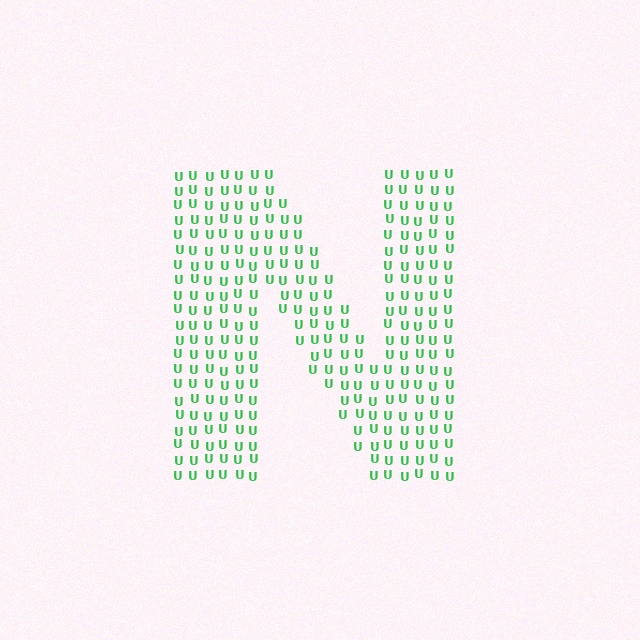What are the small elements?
The small elements are letter U's.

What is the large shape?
The large shape is the letter N.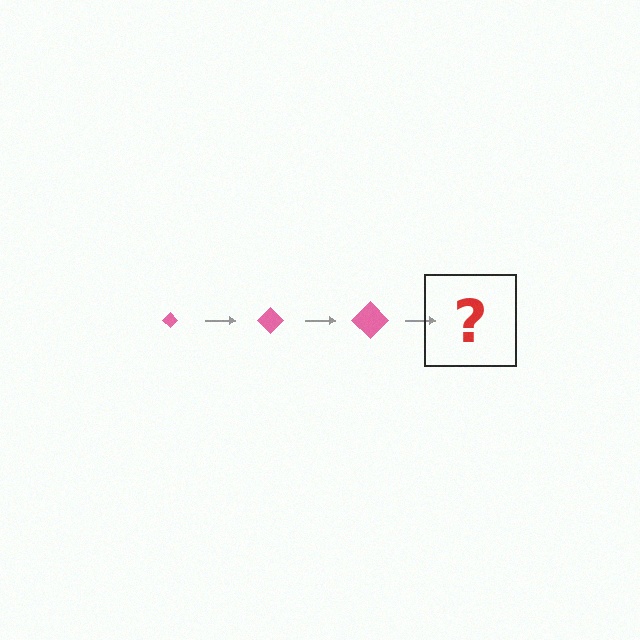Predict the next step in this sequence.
The next step is a pink diamond, larger than the previous one.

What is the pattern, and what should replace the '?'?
The pattern is that the diamond gets progressively larger each step. The '?' should be a pink diamond, larger than the previous one.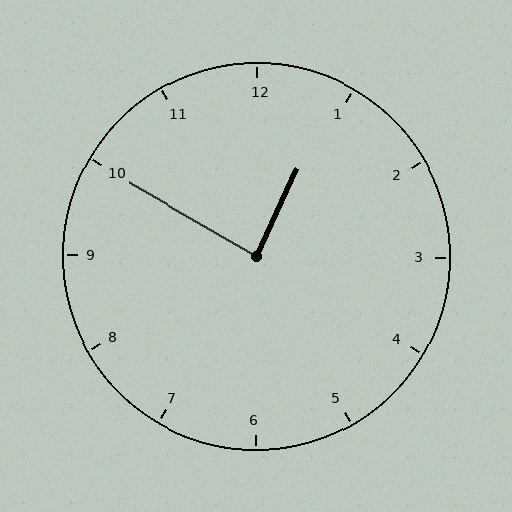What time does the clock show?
12:50.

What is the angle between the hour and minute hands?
Approximately 85 degrees.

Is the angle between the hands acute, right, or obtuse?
It is right.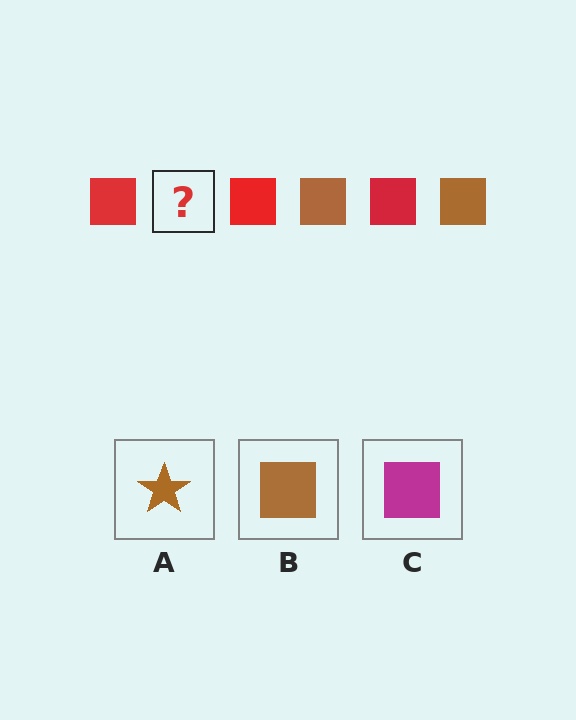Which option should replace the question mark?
Option B.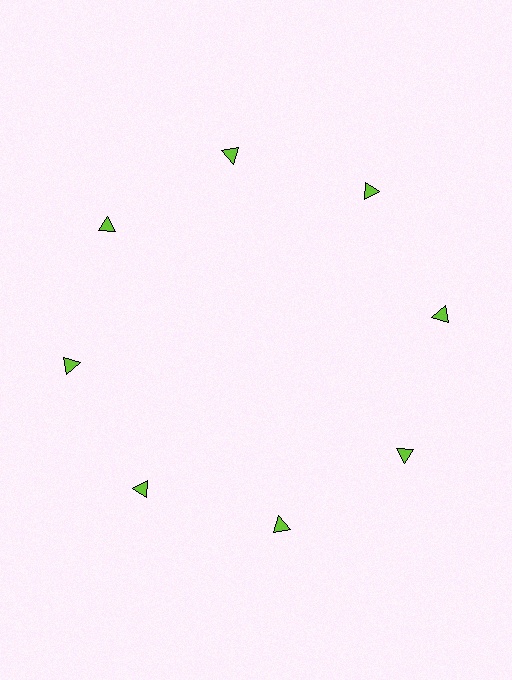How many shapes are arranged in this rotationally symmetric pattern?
There are 8 shapes, arranged in 8 groups of 1.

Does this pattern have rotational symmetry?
Yes, this pattern has 8-fold rotational symmetry. It looks the same after rotating 45 degrees around the center.